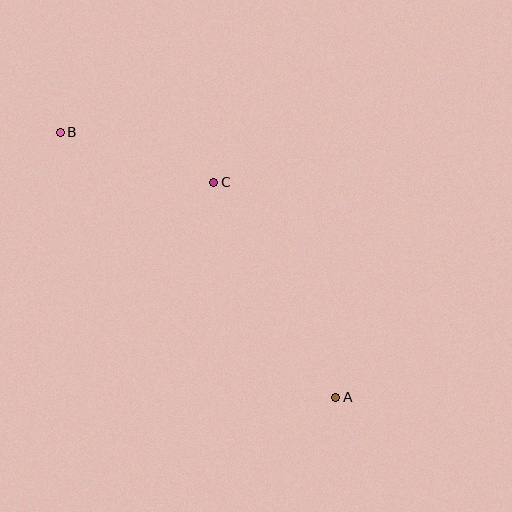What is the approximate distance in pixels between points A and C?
The distance between A and C is approximately 247 pixels.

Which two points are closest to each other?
Points B and C are closest to each other.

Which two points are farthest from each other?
Points A and B are farthest from each other.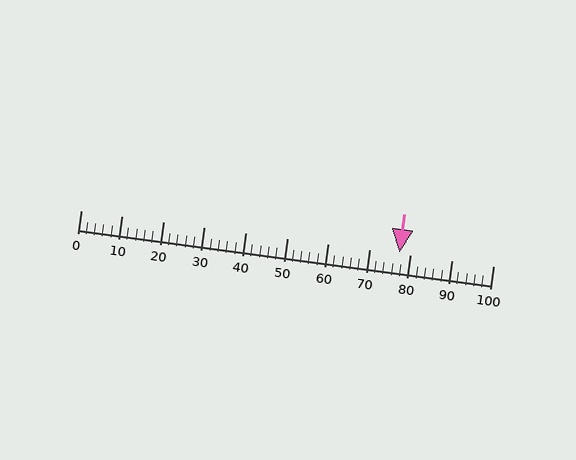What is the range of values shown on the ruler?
The ruler shows values from 0 to 100.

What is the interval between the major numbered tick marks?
The major tick marks are spaced 10 units apart.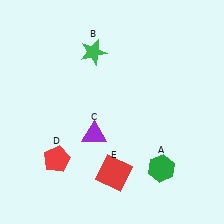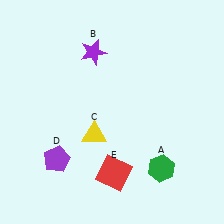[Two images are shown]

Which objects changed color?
B changed from green to purple. C changed from purple to yellow. D changed from red to purple.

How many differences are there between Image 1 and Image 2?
There are 3 differences between the two images.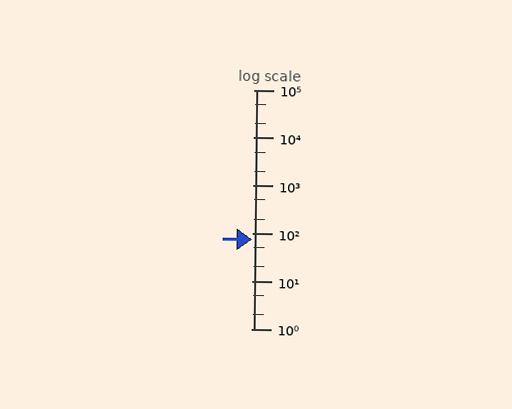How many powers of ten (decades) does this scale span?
The scale spans 5 decades, from 1 to 100000.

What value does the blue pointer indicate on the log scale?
The pointer indicates approximately 74.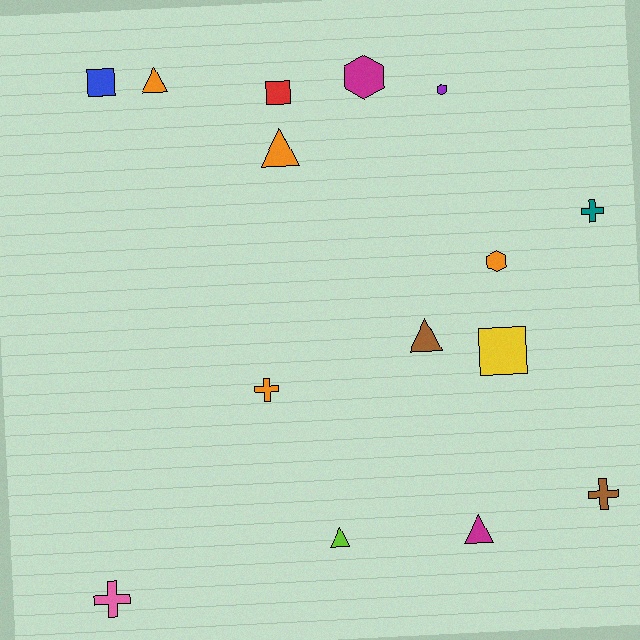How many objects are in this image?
There are 15 objects.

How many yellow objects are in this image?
There is 1 yellow object.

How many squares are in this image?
There are 3 squares.